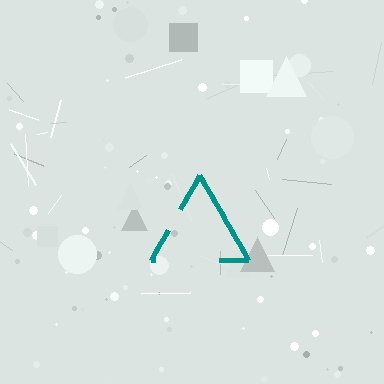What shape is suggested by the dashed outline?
The dashed outline suggests a triangle.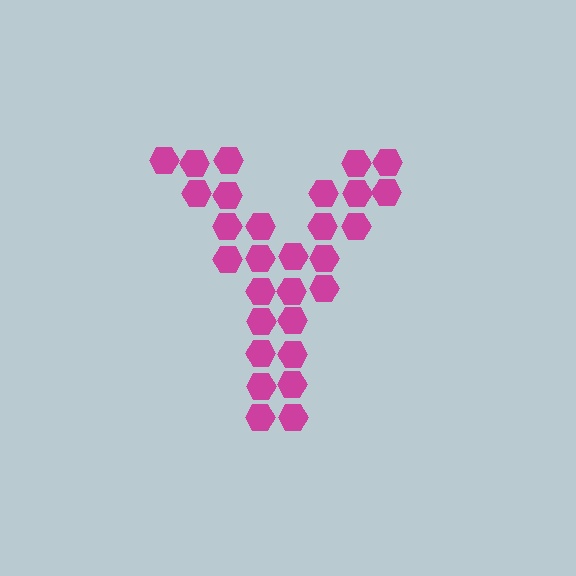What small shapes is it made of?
It is made of small hexagons.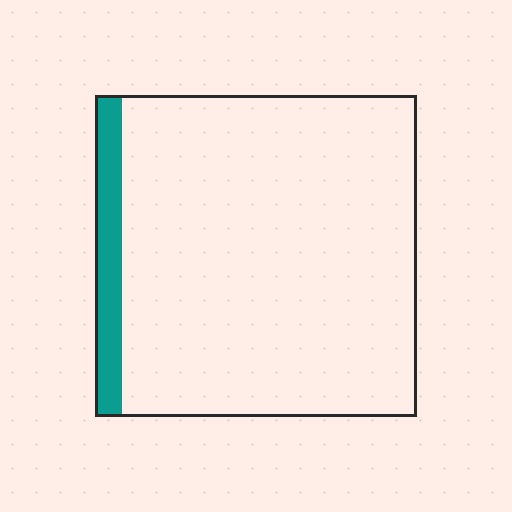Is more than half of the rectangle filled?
No.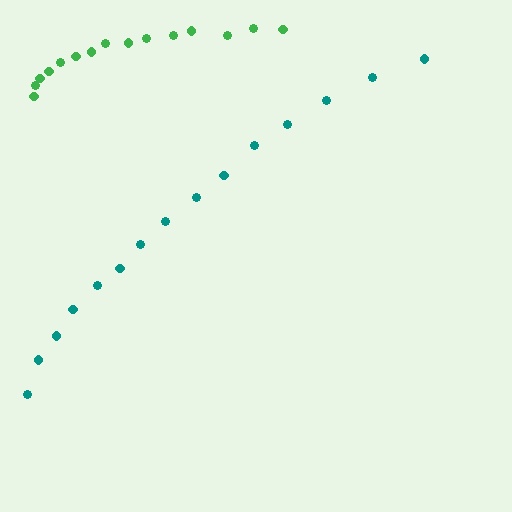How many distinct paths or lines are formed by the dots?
There are 2 distinct paths.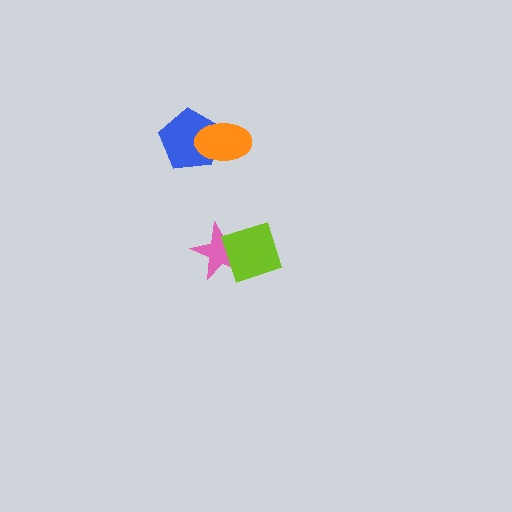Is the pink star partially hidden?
Yes, it is partially covered by another shape.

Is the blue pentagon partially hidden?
Yes, it is partially covered by another shape.